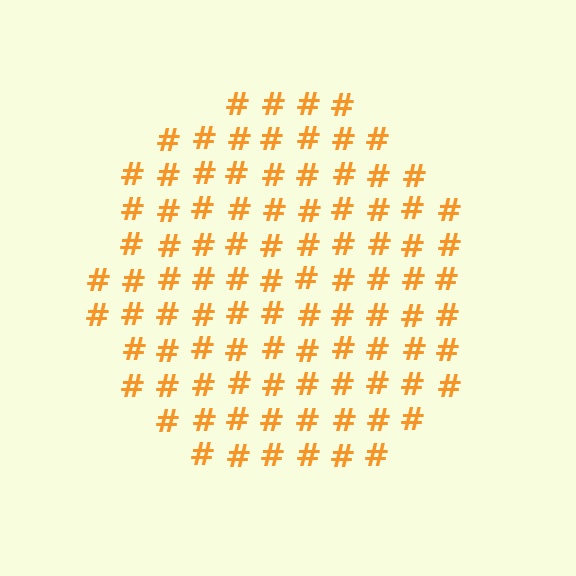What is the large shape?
The large shape is a circle.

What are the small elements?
The small elements are hash symbols.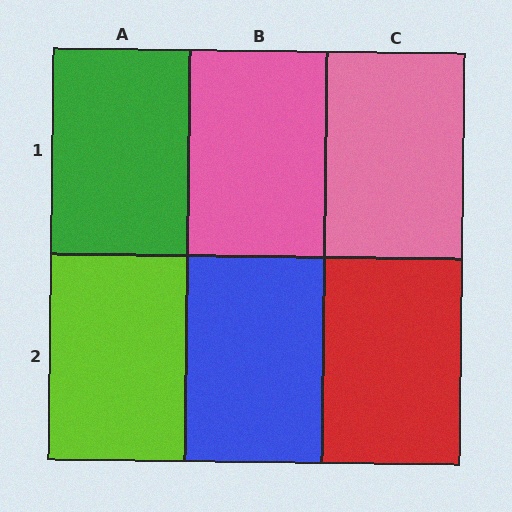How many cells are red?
1 cell is red.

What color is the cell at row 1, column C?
Pink.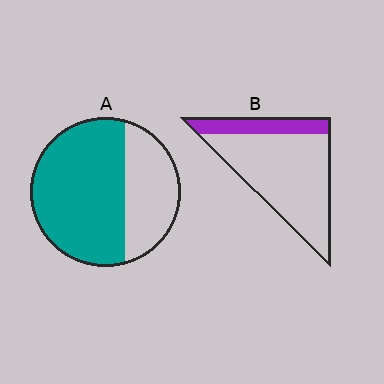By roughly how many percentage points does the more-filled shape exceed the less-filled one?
By roughly 45 percentage points (A over B).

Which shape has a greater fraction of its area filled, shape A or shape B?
Shape A.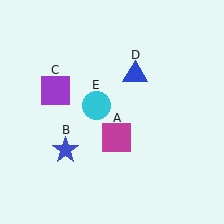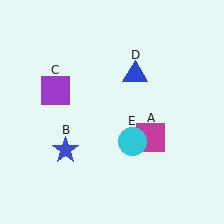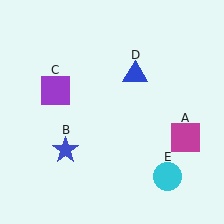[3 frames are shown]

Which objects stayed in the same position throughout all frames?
Blue star (object B) and purple square (object C) and blue triangle (object D) remained stationary.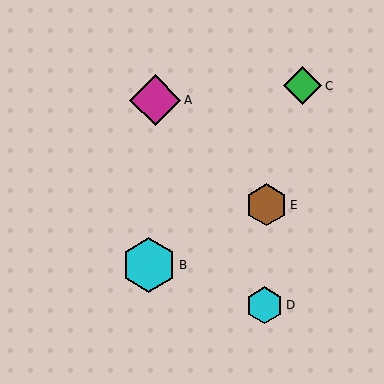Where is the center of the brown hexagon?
The center of the brown hexagon is at (266, 205).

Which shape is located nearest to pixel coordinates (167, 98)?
The magenta diamond (labeled A) at (155, 100) is nearest to that location.